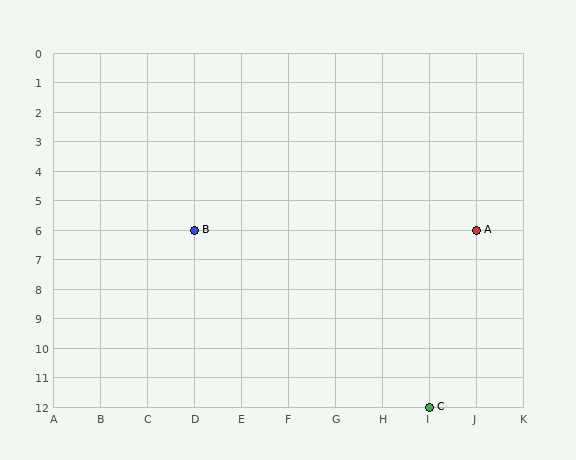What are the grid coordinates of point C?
Point C is at grid coordinates (I, 12).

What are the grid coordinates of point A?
Point A is at grid coordinates (J, 6).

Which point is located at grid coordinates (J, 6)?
Point A is at (J, 6).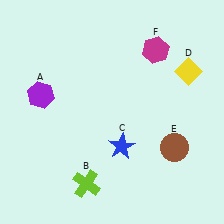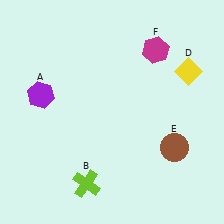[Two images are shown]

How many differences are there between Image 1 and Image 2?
There is 1 difference between the two images.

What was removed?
The blue star (C) was removed in Image 2.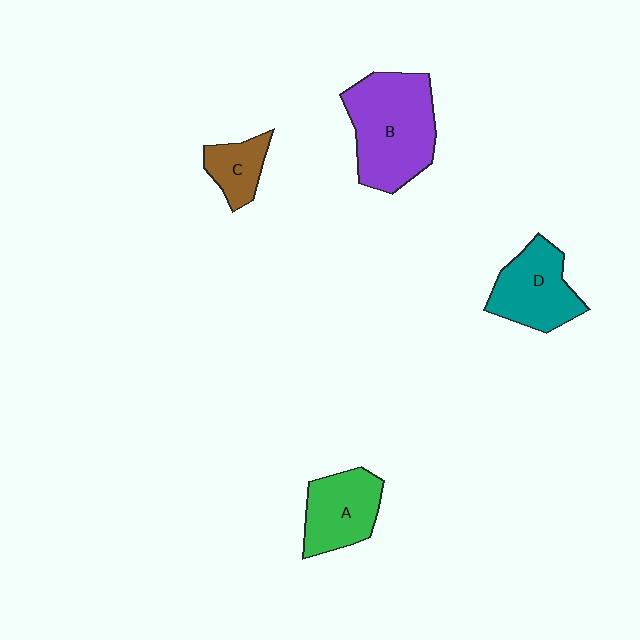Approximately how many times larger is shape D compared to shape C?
Approximately 1.8 times.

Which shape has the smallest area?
Shape C (brown).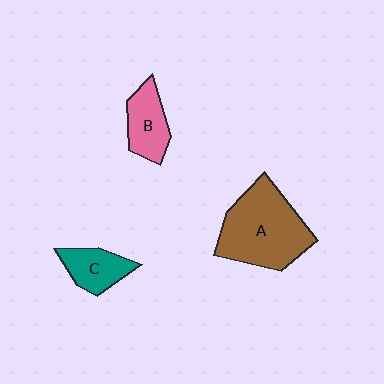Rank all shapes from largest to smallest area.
From largest to smallest: A (brown), B (pink), C (teal).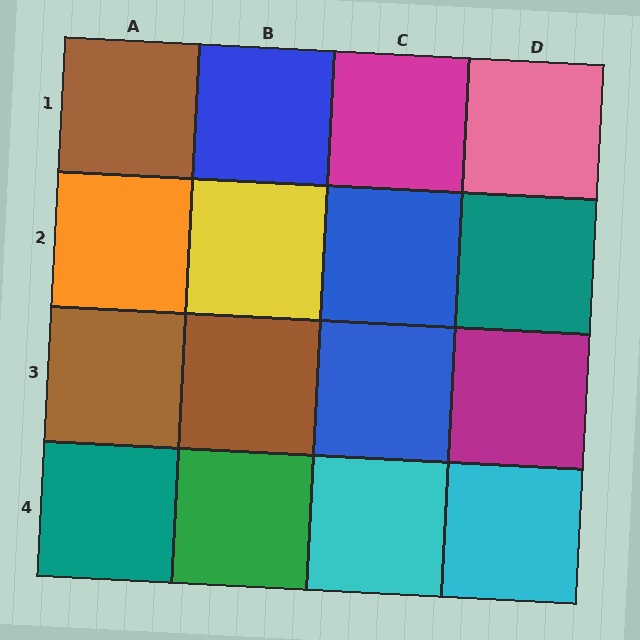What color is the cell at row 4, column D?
Cyan.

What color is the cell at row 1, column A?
Brown.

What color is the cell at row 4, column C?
Cyan.